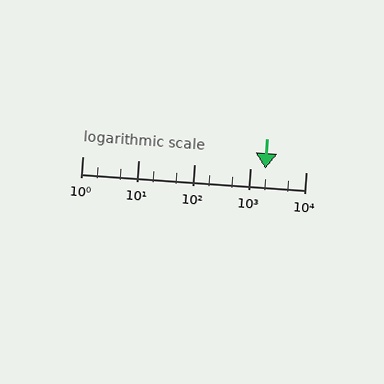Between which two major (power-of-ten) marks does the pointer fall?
The pointer is between 1000 and 10000.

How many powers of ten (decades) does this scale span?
The scale spans 4 decades, from 1 to 10000.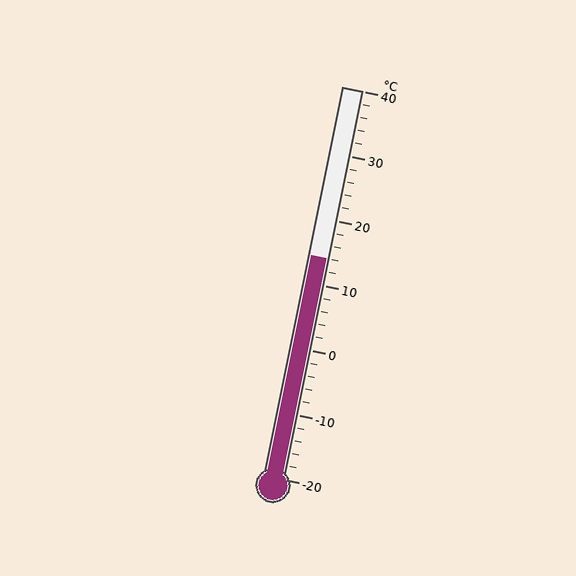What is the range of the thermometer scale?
The thermometer scale ranges from -20°C to 40°C.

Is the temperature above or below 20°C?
The temperature is below 20°C.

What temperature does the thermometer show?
The thermometer shows approximately 14°C.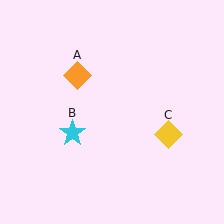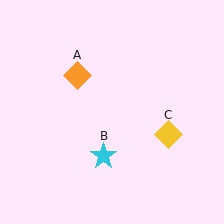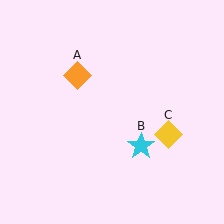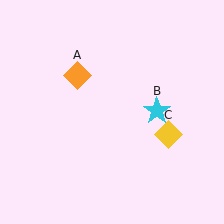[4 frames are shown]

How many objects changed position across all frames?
1 object changed position: cyan star (object B).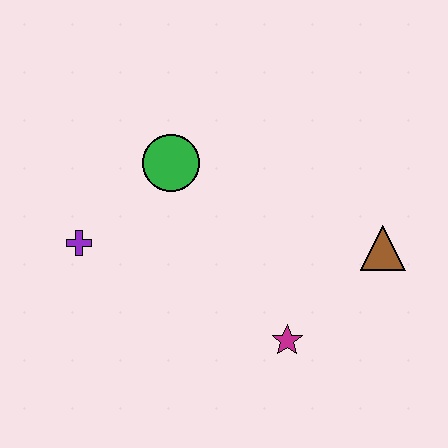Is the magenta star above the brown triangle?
No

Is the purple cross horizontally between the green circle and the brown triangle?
No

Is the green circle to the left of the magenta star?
Yes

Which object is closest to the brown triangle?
The magenta star is closest to the brown triangle.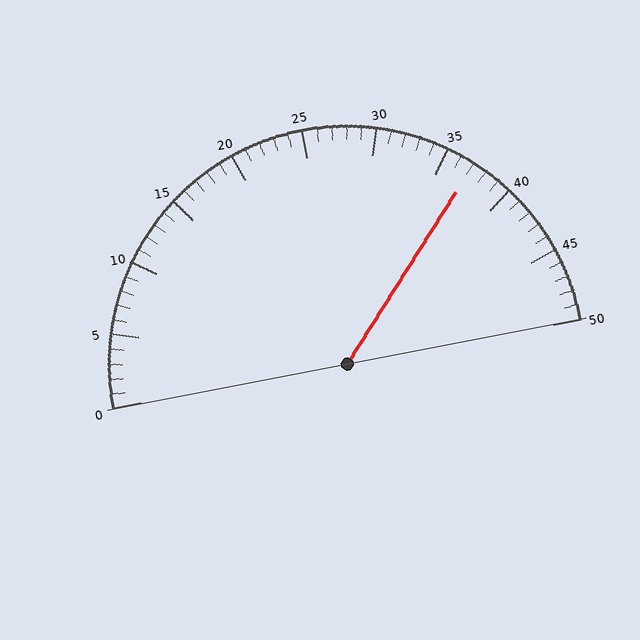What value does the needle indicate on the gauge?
The needle indicates approximately 37.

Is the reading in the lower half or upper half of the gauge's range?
The reading is in the upper half of the range (0 to 50).